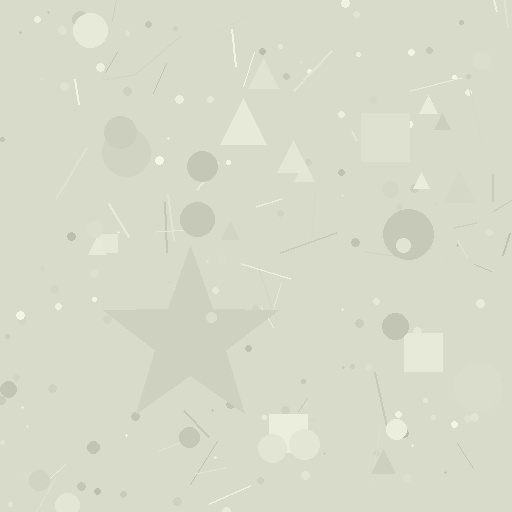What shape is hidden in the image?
A star is hidden in the image.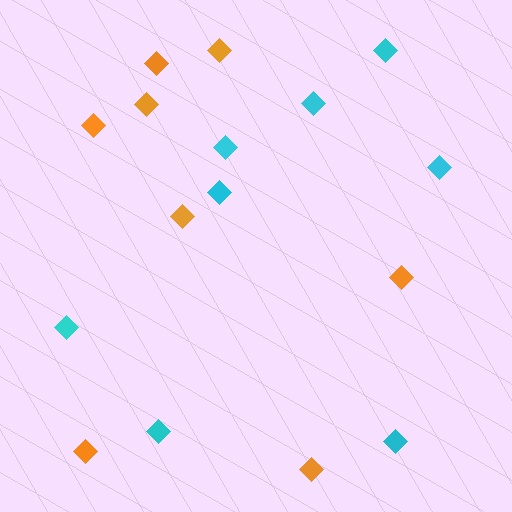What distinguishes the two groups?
There are 2 groups: one group of cyan diamonds (8) and one group of orange diamonds (8).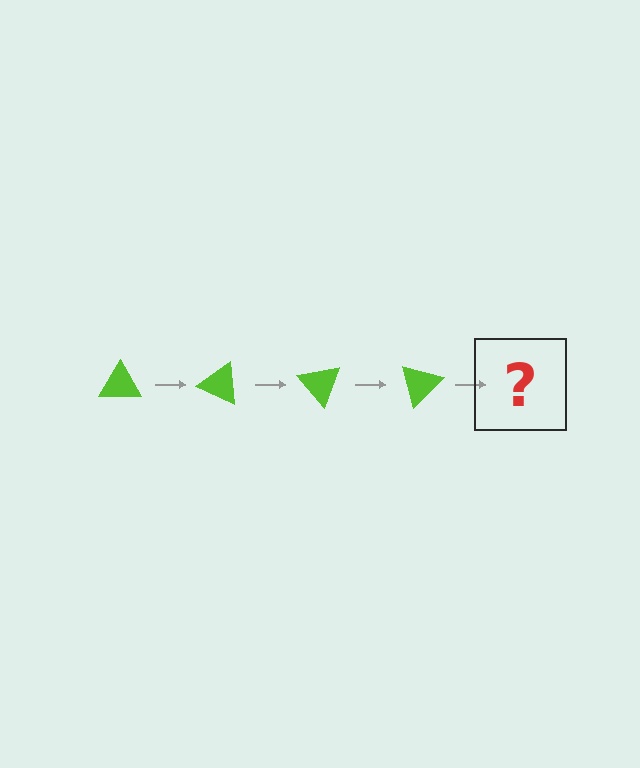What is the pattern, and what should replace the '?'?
The pattern is that the triangle rotates 25 degrees each step. The '?' should be a lime triangle rotated 100 degrees.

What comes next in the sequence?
The next element should be a lime triangle rotated 100 degrees.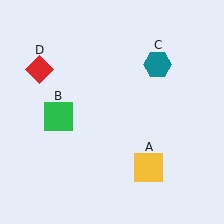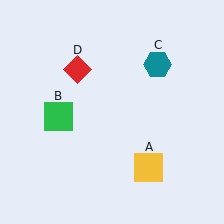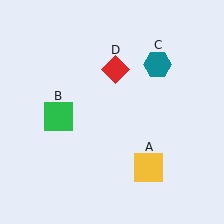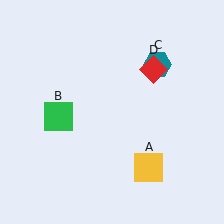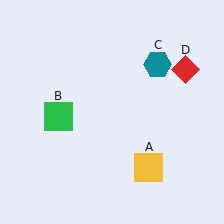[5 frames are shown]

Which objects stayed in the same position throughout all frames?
Yellow square (object A) and green square (object B) and teal hexagon (object C) remained stationary.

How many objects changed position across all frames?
1 object changed position: red diamond (object D).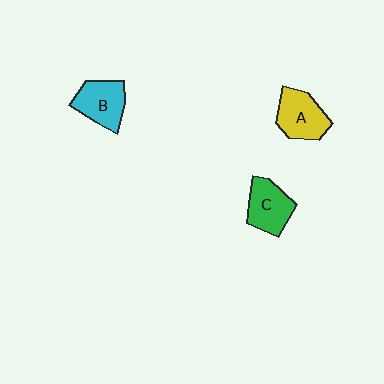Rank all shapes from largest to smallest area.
From largest to smallest: A (yellow), B (cyan), C (green).